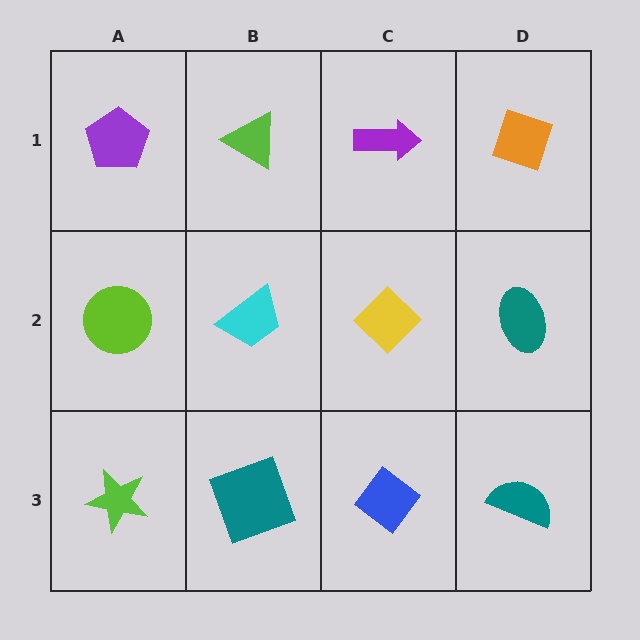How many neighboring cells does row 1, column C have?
3.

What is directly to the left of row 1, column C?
A lime triangle.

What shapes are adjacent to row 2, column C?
A purple arrow (row 1, column C), a blue diamond (row 3, column C), a cyan trapezoid (row 2, column B), a teal ellipse (row 2, column D).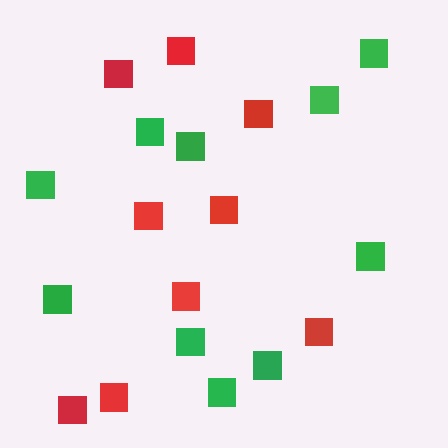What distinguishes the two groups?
There are 2 groups: one group of green squares (10) and one group of red squares (9).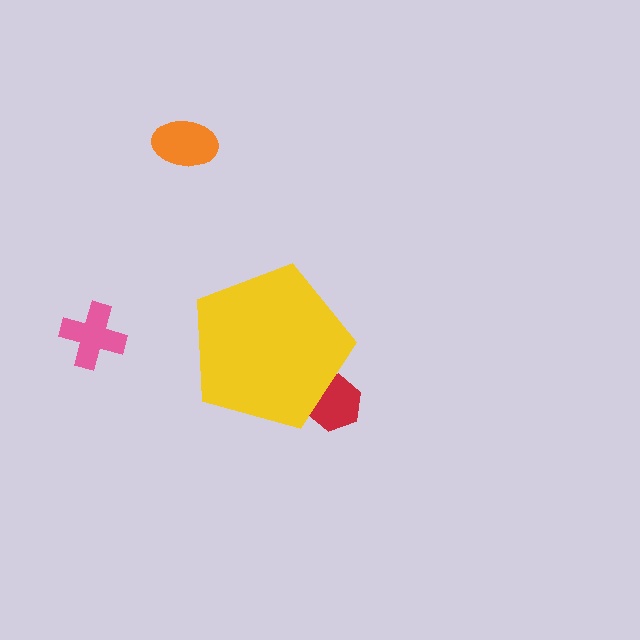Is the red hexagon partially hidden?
Yes, the red hexagon is partially hidden behind the yellow pentagon.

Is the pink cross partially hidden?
No, the pink cross is fully visible.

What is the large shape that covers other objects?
A yellow pentagon.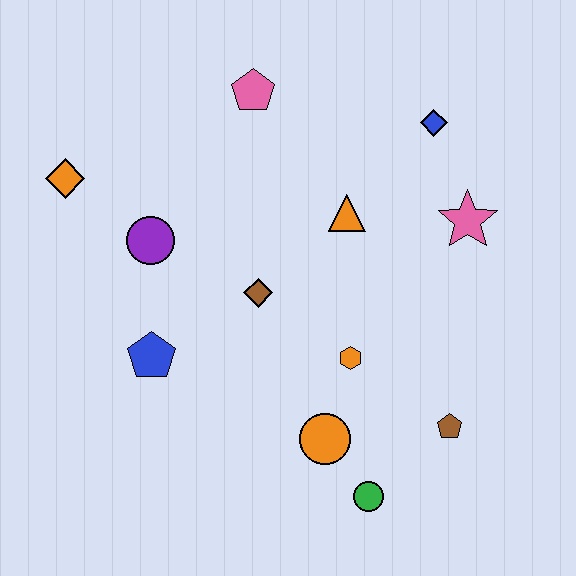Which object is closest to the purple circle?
The orange diamond is closest to the purple circle.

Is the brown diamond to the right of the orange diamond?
Yes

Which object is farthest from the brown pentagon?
The orange diamond is farthest from the brown pentagon.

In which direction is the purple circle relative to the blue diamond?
The purple circle is to the left of the blue diamond.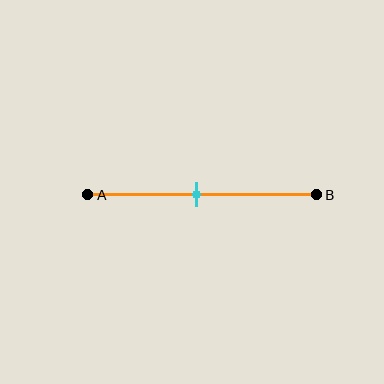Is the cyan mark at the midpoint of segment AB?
Yes, the mark is approximately at the midpoint.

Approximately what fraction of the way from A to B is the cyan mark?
The cyan mark is approximately 50% of the way from A to B.